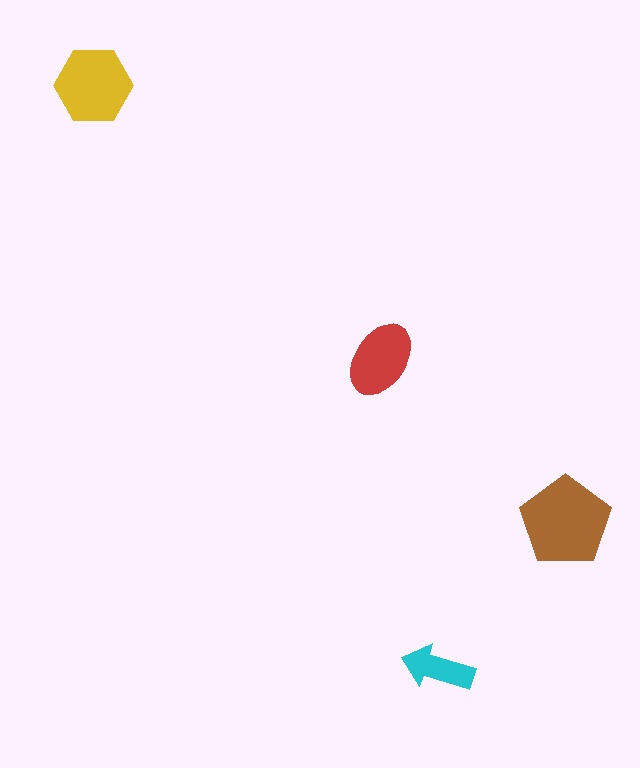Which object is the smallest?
The cyan arrow.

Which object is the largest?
The brown pentagon.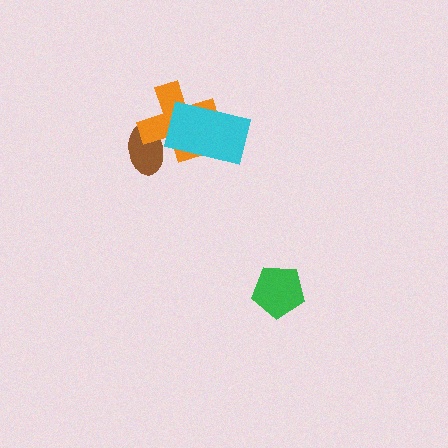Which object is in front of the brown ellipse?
The orange cross is in front of the brown ellipse.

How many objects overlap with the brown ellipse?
1 object overlaps with the brown ellipse.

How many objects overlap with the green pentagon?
0 objects overlap with the green pentagon.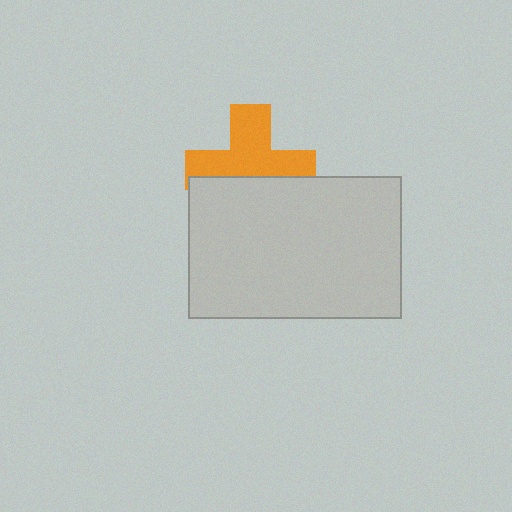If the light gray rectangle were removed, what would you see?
You would see the complete orange cross.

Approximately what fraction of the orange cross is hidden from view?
Roughly 41% of the orange cross is hidden behind the light gray rectangle.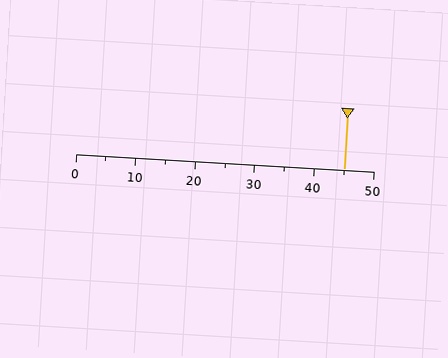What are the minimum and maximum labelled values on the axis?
The axis runs from 0 to 50.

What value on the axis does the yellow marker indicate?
The marker indicates approximately 45.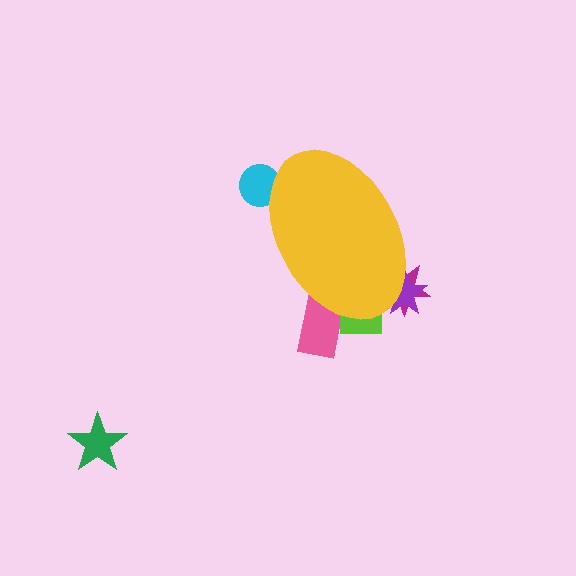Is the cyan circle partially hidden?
Yes, the cyan circle is partially hidden behind the yellow ellipse.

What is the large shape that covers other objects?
A yellow ellipse.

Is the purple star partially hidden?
Yes, the purple star is partially hidden behind the yellow ellipse.